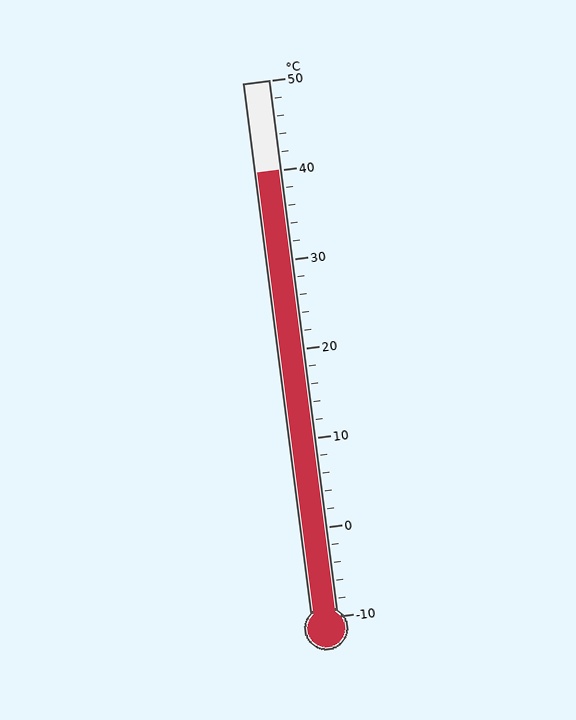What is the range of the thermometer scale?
The thermometer scale ranges from -10°C to 50°C.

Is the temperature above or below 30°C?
The temperature is above 30°C.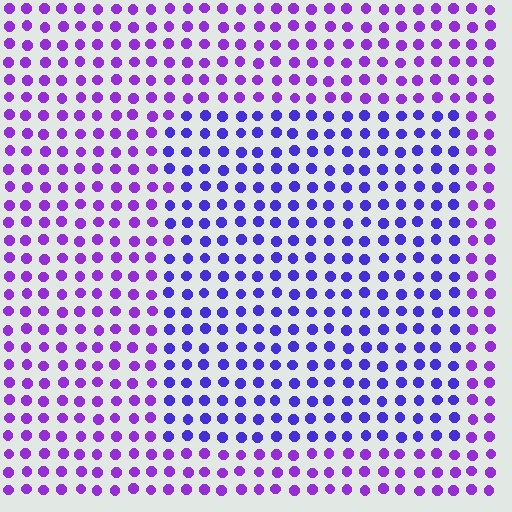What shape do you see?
I see a rectangle.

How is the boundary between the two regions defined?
The boundary is defined purely by a slight shift in hue (about 29 degrees). Spacing, size, and orientation are identical on both sides.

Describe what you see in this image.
The image is filled with small purple elements in a uniform arrangement. A rectangle-shaped region is visible where the elements are tinted to a slightly different hue, forming a subtle color boundary.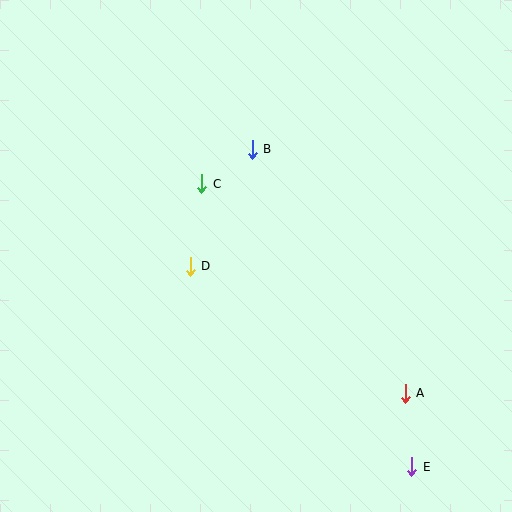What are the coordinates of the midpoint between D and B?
The midpoint between D and B is at (221, 208).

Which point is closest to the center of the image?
Point D at (190, 266) is closest to the center.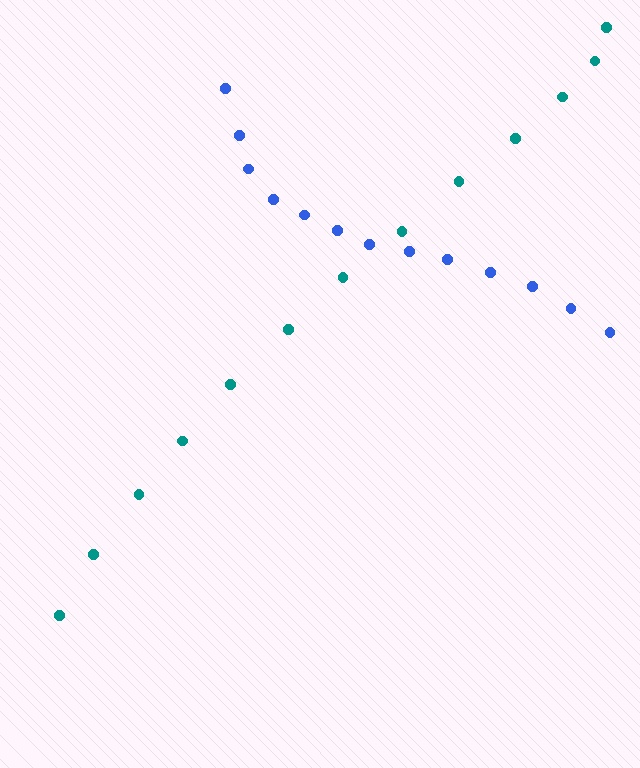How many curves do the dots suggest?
There are 2 distinct paths.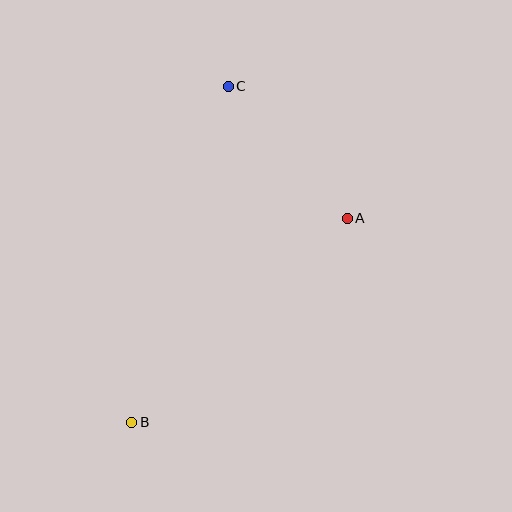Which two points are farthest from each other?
Points B and C are farthest from each other.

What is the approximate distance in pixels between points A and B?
The distance between A and B is approximately 297 pixels.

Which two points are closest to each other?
Points A and C are closest to each other.